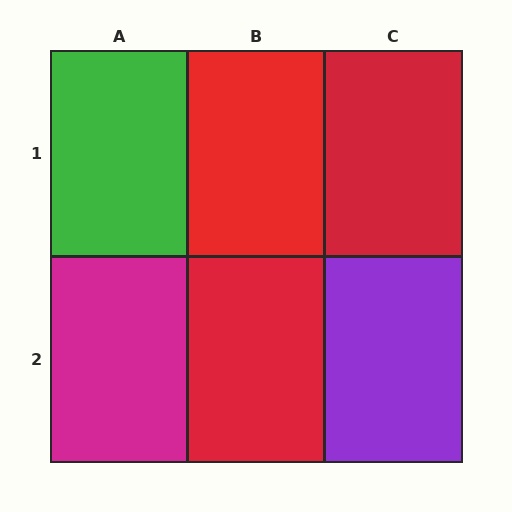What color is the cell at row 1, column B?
Red.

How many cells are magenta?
1 cell is magenta.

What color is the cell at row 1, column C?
Red.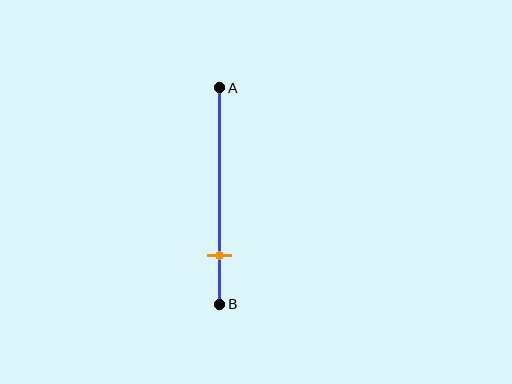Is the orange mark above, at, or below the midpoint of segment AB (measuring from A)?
The orange mark is below the midpoint of segment AB.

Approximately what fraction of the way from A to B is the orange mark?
The orange mark is approximately 80% of the way from A to B.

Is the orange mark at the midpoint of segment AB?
No, the mark is at about 80% from A, not at the 50% midpoint.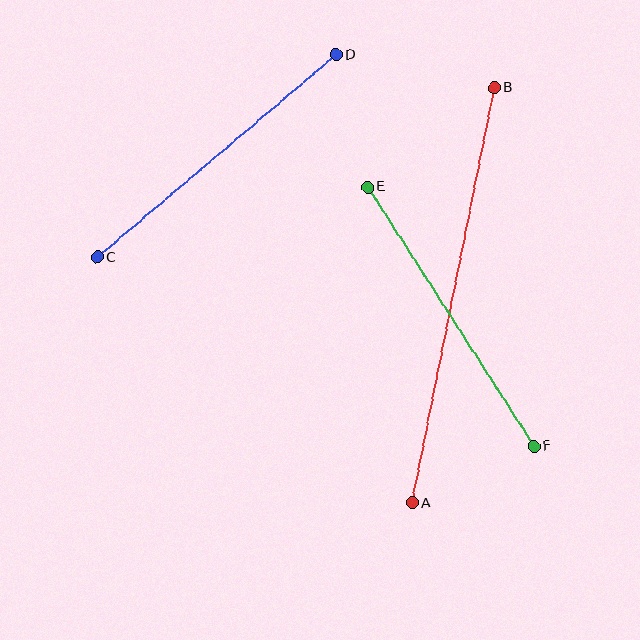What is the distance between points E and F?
The distance is approximately 308 pixels.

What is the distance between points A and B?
The distance is approximately 424 pixels.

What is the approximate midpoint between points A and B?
The midpoint is at approximately (453, 295) pixels.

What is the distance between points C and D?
The distance is approximately 313 pixels.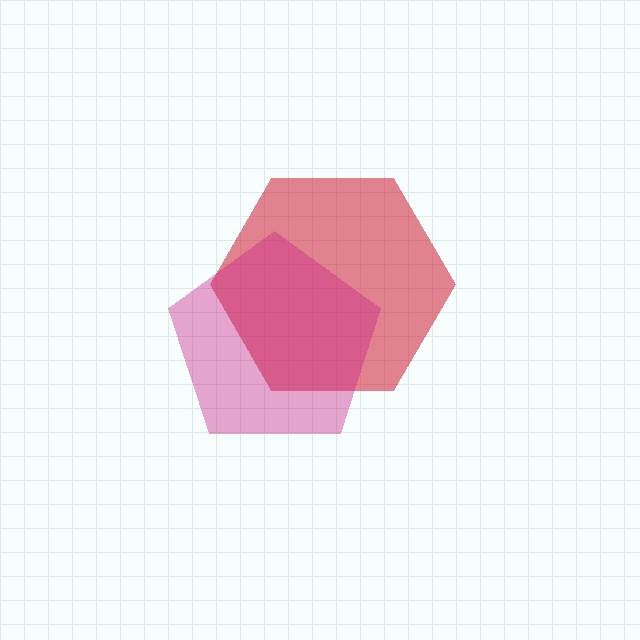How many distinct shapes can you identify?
There are 2 distinct shapes: a red hexagon, a magenta pentagon.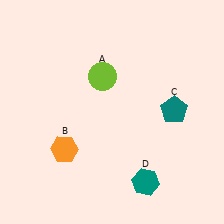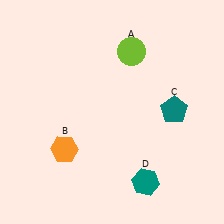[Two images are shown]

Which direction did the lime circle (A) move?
The lime circle (A) moved right.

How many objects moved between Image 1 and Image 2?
1 object moved between the two images.